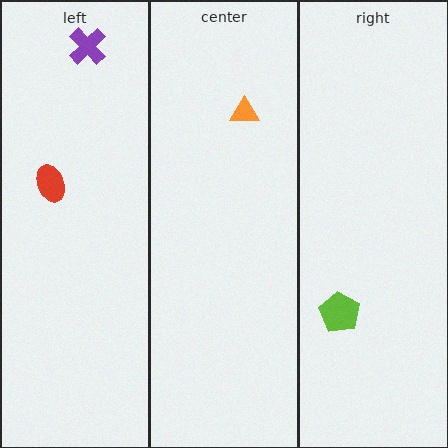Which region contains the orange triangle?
The center region.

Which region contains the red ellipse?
The left region.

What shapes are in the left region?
The red ellipse, the purple cross.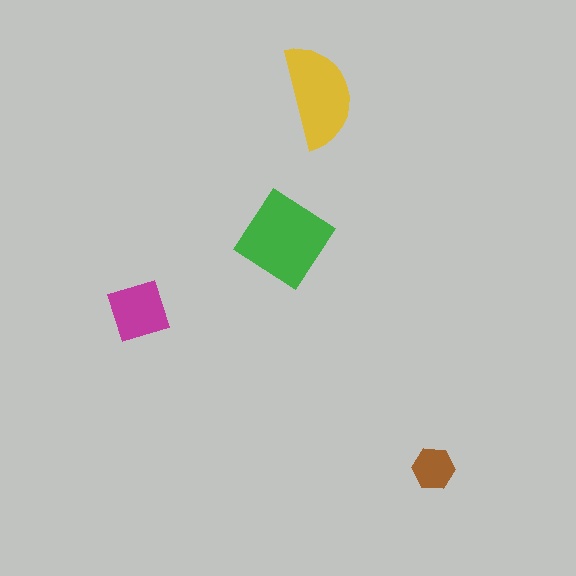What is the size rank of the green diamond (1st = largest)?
1st.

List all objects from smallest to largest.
The brown hexagon, the magenta diamond, the yellow semicircle, the green diamond.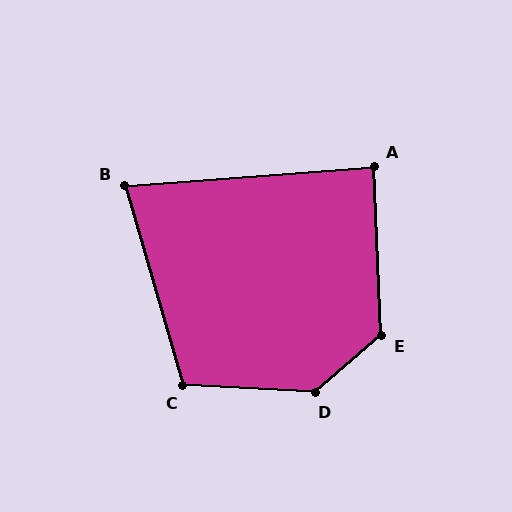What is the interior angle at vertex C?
Approximately 109 degrees (obtuse).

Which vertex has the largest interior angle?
D, at approximately 136 degrees.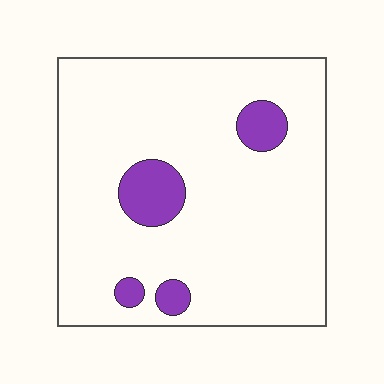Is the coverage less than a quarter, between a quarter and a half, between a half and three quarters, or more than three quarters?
Less than a quarter.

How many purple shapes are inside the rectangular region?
4.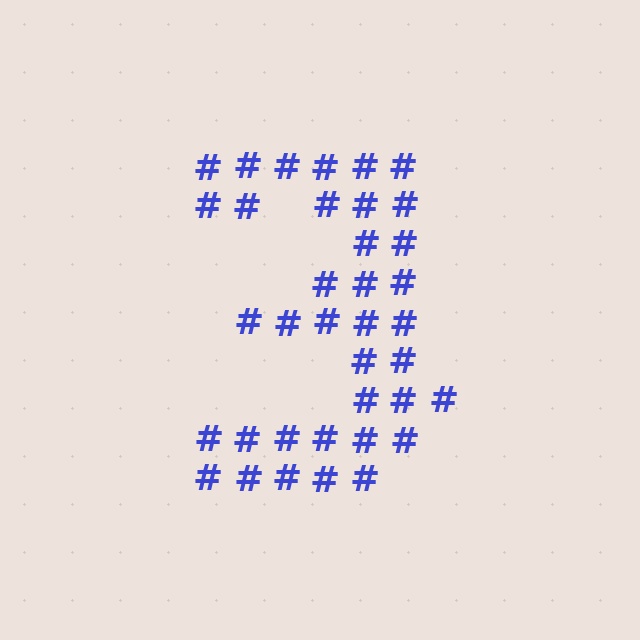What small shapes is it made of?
It is made of small hash symbols.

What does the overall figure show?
The overall figure shows the digit 3.